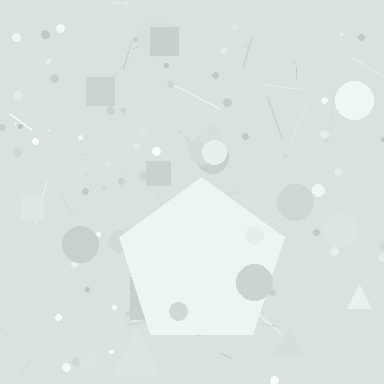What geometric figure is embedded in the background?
A pentagon is embedded in the background.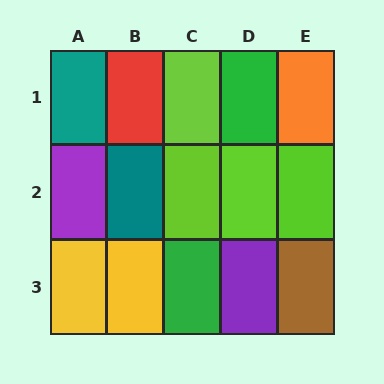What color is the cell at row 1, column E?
Orange.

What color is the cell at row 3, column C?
Green.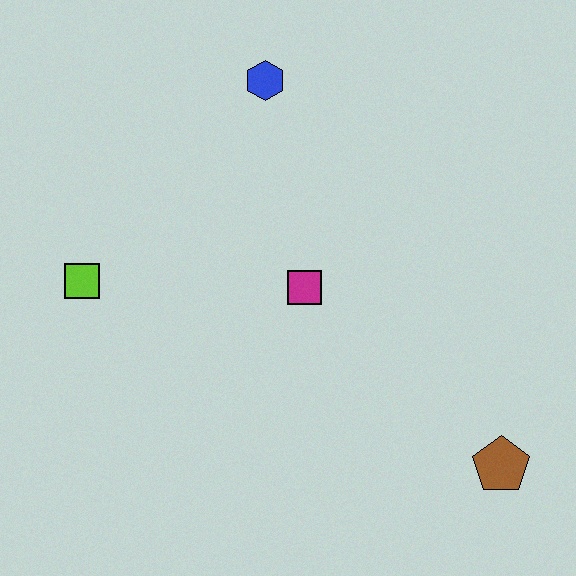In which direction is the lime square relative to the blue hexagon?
The lime square is below the blue hexagon.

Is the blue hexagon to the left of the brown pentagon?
Yes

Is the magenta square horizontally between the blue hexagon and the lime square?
No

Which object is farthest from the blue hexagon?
The brown pentagon is farthest from the blue hexagon.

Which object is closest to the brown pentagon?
The magenta square is closest to the brown pentagon.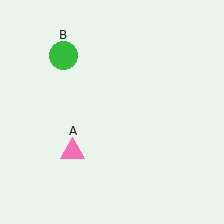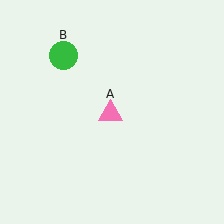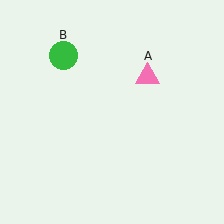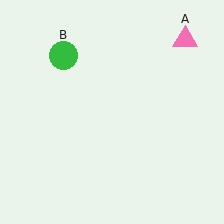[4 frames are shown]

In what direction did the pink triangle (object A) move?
The pink triangle (object A) moved up and to the right.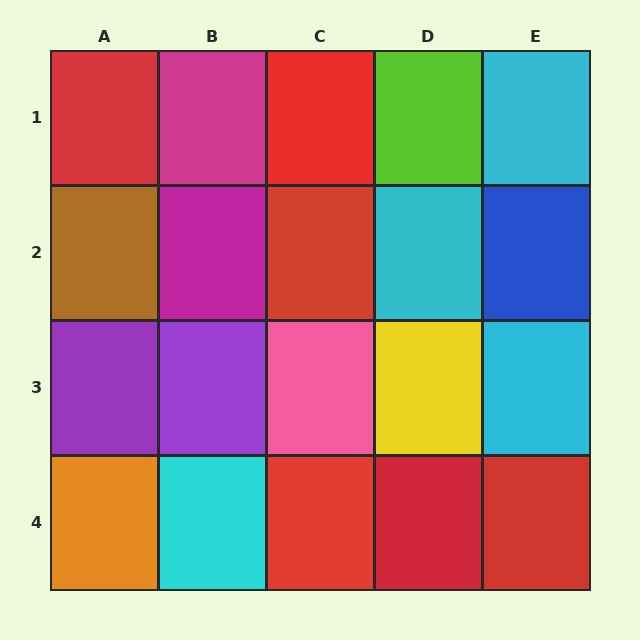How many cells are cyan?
4 cells are cyan.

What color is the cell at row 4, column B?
Cyan.